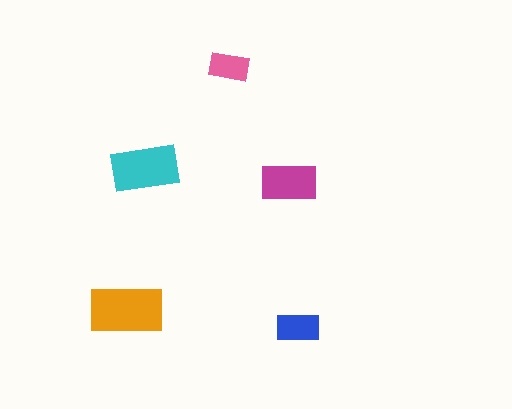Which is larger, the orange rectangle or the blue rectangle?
The orange one.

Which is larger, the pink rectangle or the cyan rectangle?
The cyan one.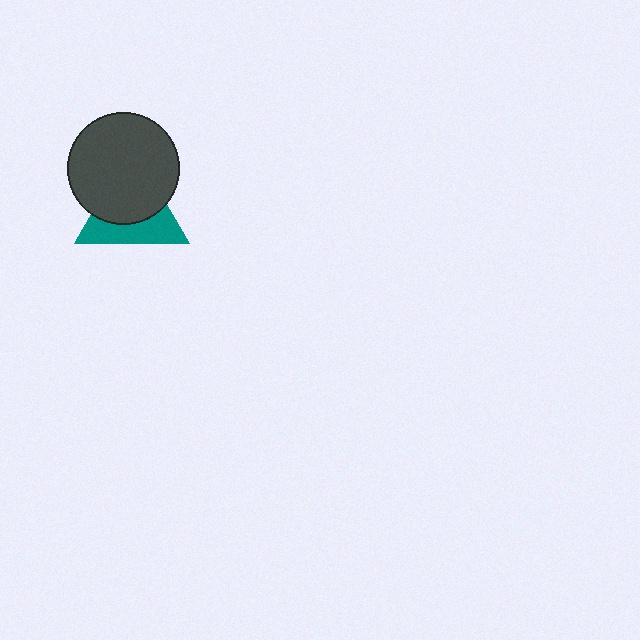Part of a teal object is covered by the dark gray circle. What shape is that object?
It is a triangle.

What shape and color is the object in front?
The object in front is a dark gray circle.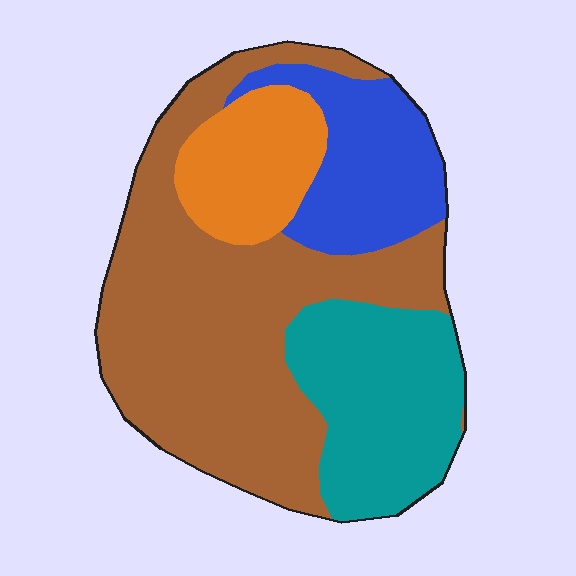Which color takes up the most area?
Brown, at roughly 50%.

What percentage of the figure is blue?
Blue takes up about one sixth (1/6) of the figure.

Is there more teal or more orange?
Teal.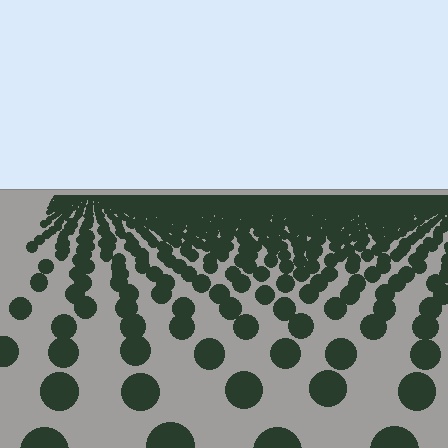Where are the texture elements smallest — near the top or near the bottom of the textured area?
Near the top.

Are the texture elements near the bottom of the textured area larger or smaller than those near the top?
Larger. Near the bottom, elements are closer to the viewer and appear at a bigger on-screen size.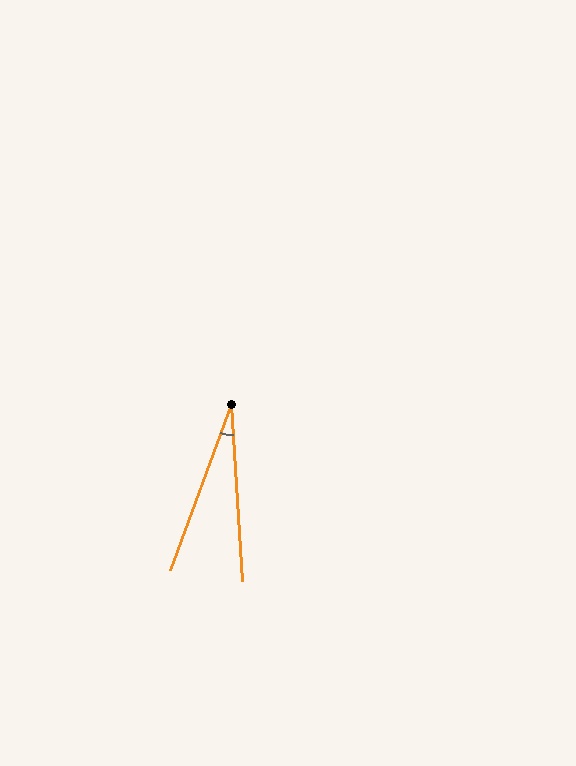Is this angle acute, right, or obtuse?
It is acute.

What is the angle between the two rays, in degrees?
Approximately 24 degrees.